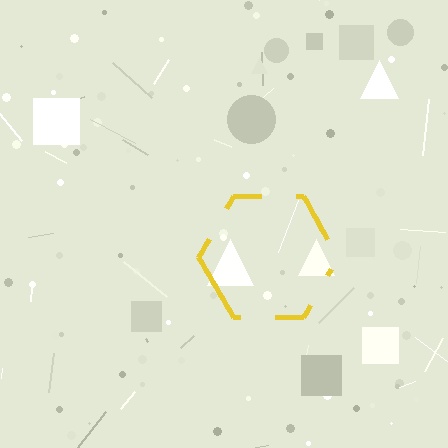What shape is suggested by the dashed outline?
The dashed outline suggests a hexagon.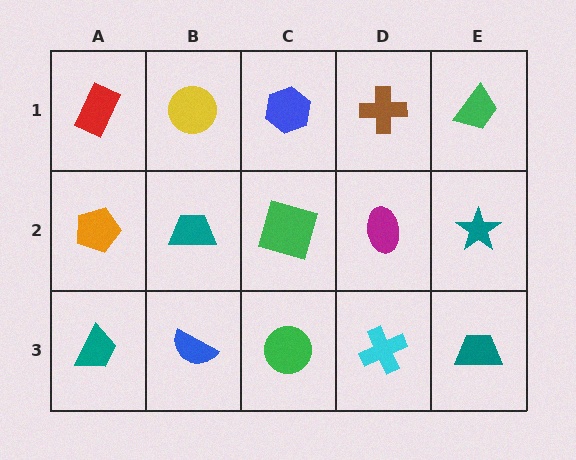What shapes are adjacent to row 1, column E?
A teal star (row 2, column E), a brown cross (row 1, column D).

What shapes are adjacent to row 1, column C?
A green square (row 2, column C), a yellow circle (row 1, column B), a brown cross (row 1, column D).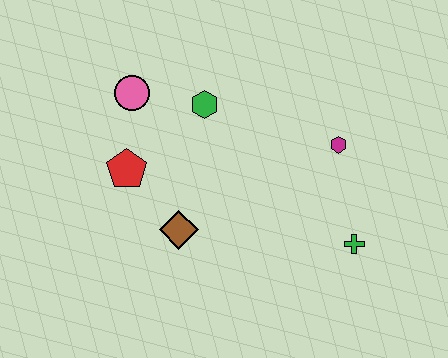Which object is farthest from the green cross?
The pink circle is farthest from the green cross.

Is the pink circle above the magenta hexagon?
Yes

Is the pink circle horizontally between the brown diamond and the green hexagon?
No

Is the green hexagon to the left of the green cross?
Yes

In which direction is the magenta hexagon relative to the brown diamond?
The magenta hexagon is to the right of the brown diamond.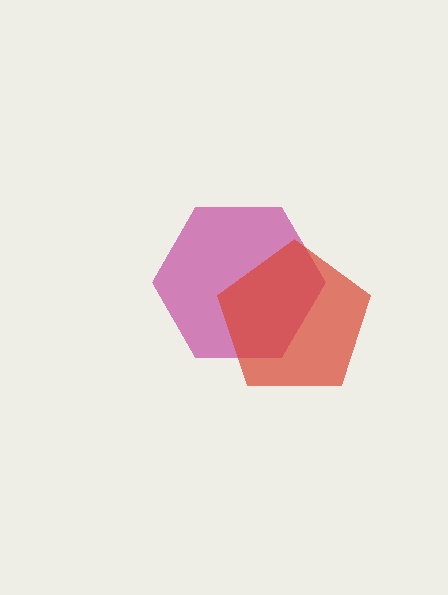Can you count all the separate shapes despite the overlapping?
Yes, there are 2 separate shapes.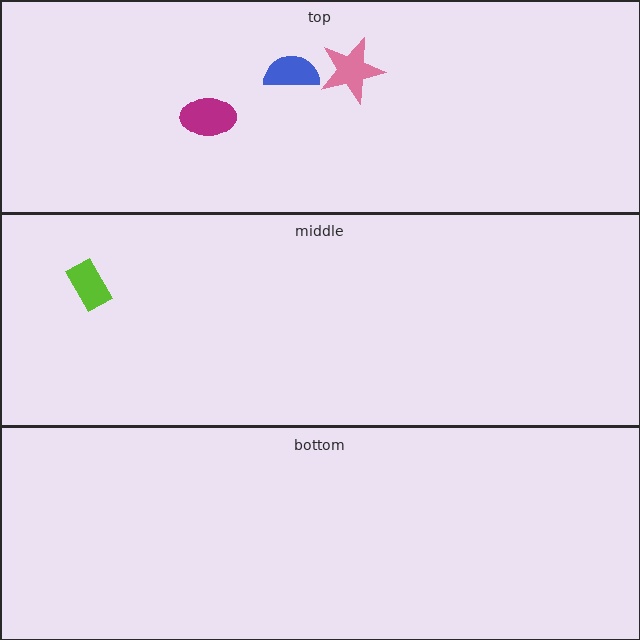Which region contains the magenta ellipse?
The top region.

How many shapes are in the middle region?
1.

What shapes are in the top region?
The pink star, the blue semicircle, the magenta ellipse.